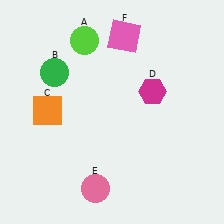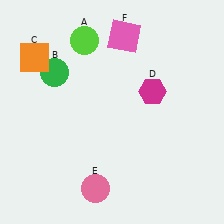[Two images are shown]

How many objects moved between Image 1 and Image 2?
1 object moved between the two images.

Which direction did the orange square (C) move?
The orange square (C) moved up.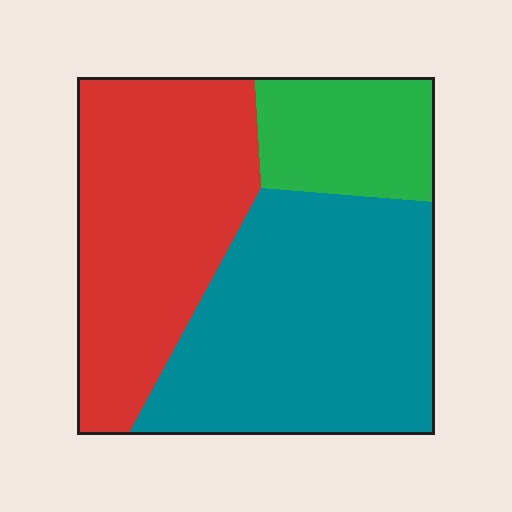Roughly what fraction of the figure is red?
Red covers around 40% of the figure.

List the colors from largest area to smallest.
From largest to smallest: teal, red, green.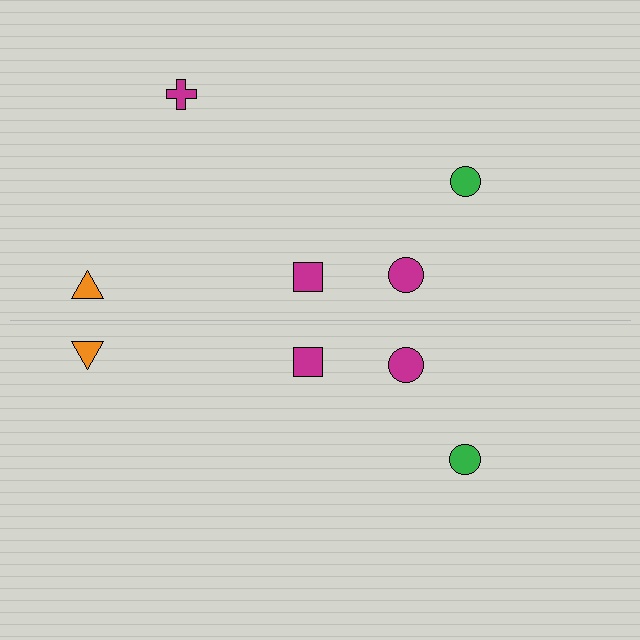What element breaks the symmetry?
A magenta cross is missing from the bottom side.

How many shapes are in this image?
There are 9 shapes in this image.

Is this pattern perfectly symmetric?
No, the pattern is not perfectly symmetric. A magenta cross is missing from the bottom side.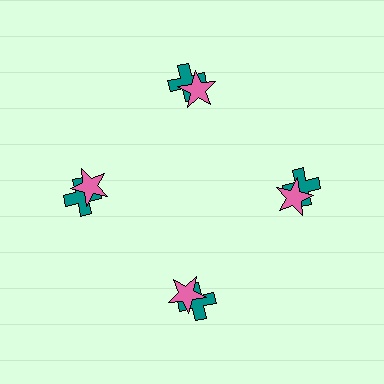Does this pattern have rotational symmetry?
Yes, this pattern has 4-fold rotational symmetry. It looks the same after rotating 90 degrees around the center.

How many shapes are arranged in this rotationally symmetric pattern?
There are 8 shapes, arranged in 4 groups of 2.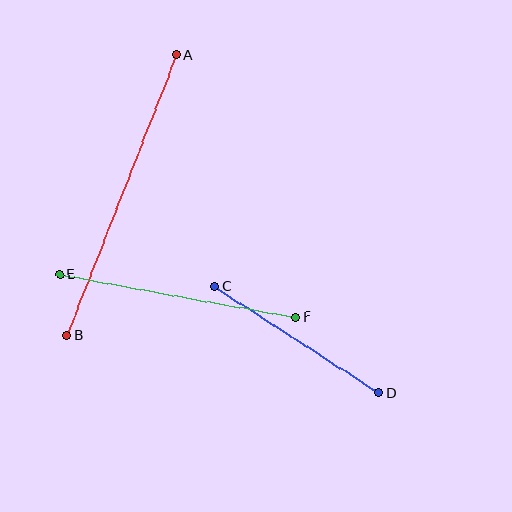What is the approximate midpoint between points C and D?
The midpoint is at approximately (297, 340) pixels.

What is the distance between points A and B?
The distance is approximately 301 pixels.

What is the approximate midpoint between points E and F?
The midpoint is at approximately (177, 296) pixels.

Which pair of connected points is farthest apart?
Points A and B are farthest apart.